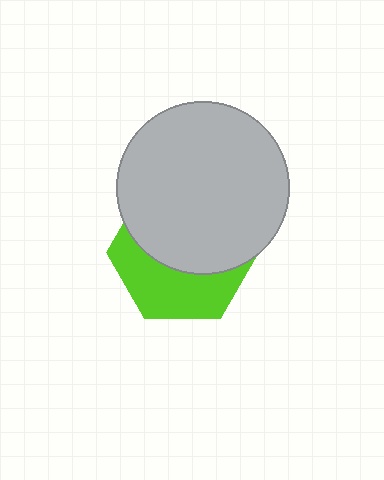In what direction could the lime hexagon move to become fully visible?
The lime hexagon could move down. That would shift it out from behind the light gray circle entirely.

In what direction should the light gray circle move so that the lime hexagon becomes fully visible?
The light gray circle should move up. That is the shortest direction to clear the overlap and leave the lime hexagon fully visible.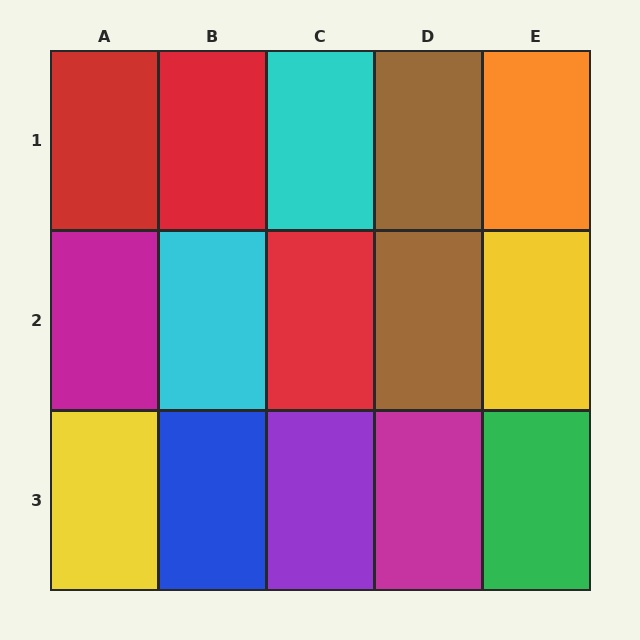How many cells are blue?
1 cell is blue.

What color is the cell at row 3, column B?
Blue.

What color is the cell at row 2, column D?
Brown.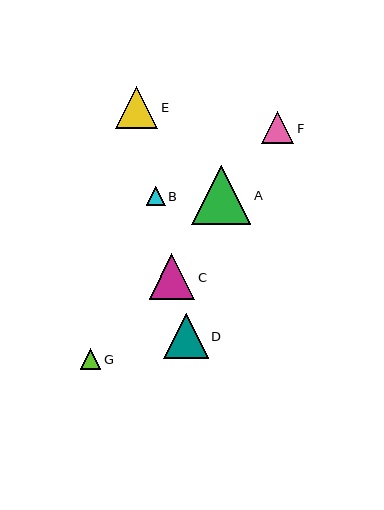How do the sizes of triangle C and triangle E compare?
Triangle C and triangle E are approximately the same size.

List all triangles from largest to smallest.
From largest to smallest: A, C, D, E, F, G, B.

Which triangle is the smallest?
Triangle B is the smallest with a size of approximately 19 pixels.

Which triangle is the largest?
Triangle A is the largest with a size of approximately 59 pixels.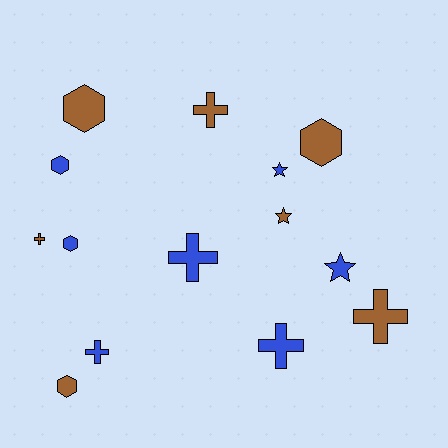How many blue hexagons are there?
There are 2 blue hexagons.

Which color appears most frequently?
Brown, with 7 objects.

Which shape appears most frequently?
Cross, with 6 objects.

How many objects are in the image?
There are 14 objects.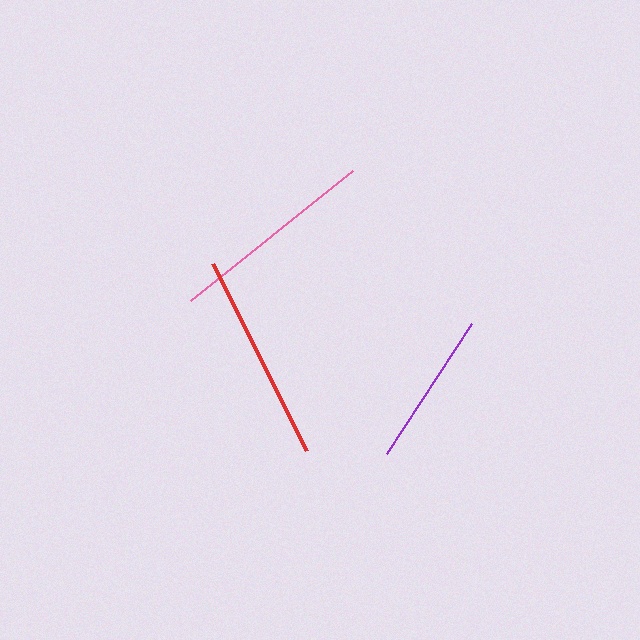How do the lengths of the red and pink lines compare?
The red and pink lines are approximately the same length.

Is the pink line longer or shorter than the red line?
The red line is longer than the pink line.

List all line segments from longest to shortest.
From longest to shortest: red, pink, purple.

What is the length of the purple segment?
The purple segment is approximately 155 pixels long.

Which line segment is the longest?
The red line is the longest at approximately 209 pixels.